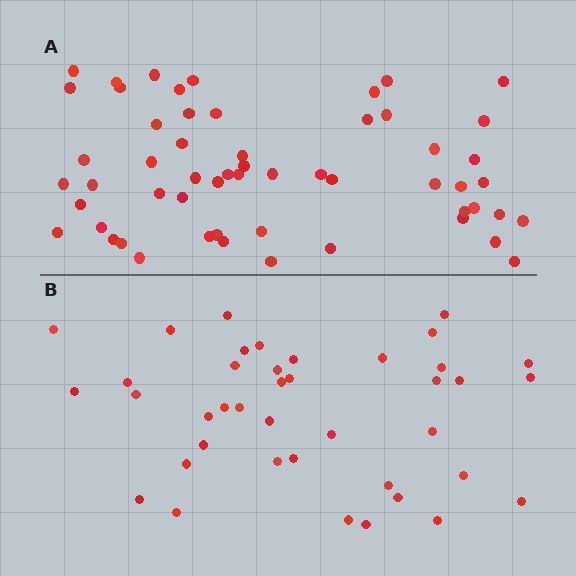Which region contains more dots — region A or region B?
Region A (the top region) has more dots.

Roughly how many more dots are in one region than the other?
Region A has approximately 15 more dots than region B.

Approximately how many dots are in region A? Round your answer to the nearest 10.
About 60 dots. (The exact count is 56, which rounds to 60.)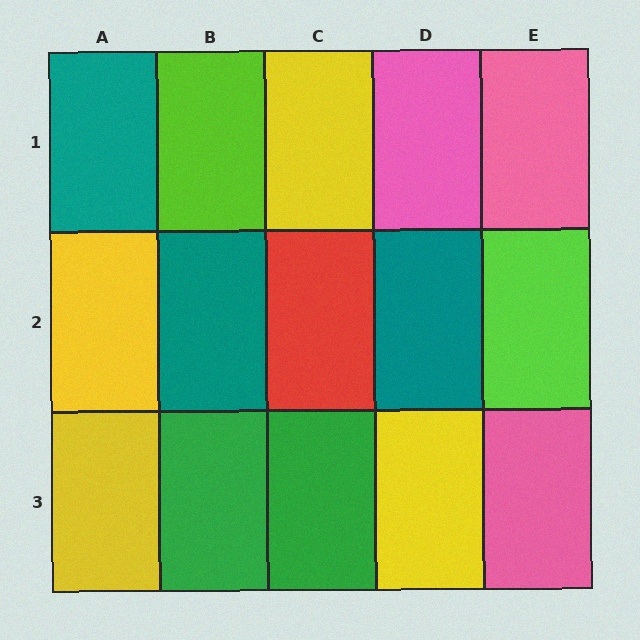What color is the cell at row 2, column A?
Yellow.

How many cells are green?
2 cells are green.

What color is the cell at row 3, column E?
Pink.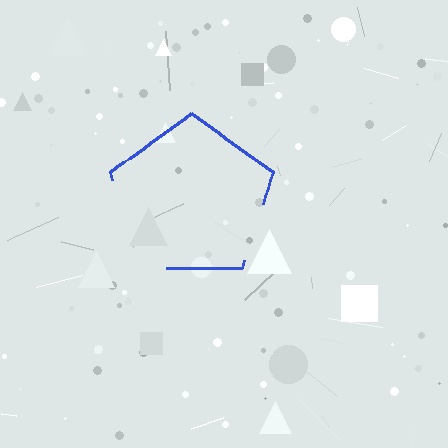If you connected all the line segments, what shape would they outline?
They would outline a pentagon.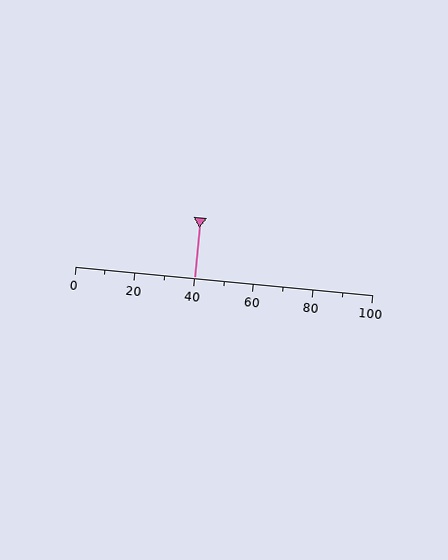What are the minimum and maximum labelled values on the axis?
The axis runs from 0 to 100.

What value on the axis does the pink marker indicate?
The marker indicates approximately 40.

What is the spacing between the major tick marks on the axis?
The major ticks are spaced 20 apart.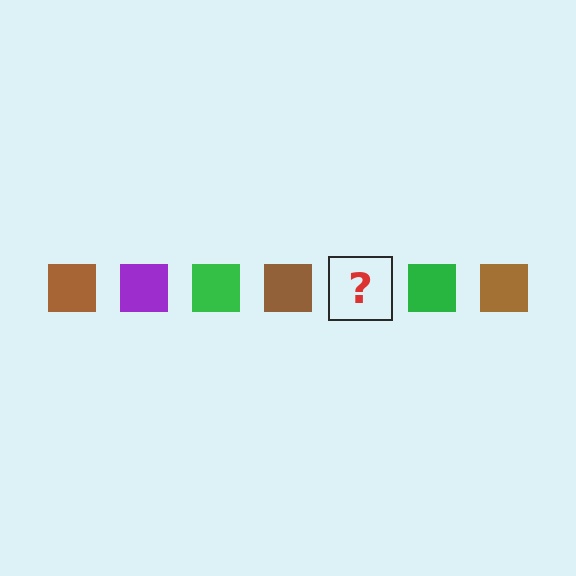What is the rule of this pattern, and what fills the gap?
The rule is that the pattern cycles through brown, purple, green squares. The gap should be filled with a purple square.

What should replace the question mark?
The question mark should be replaced with a purple square.